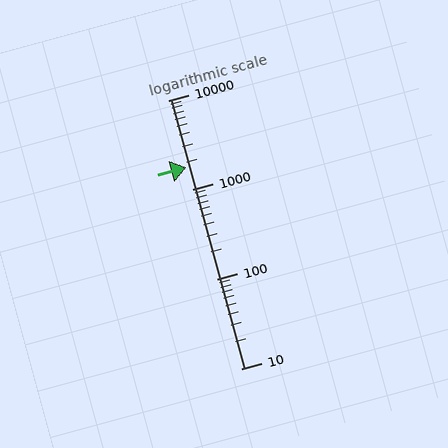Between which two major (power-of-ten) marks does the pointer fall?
The pointer is between 1000 and 10000.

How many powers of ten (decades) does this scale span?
The scale spans 3 decades, from 10 to 10000.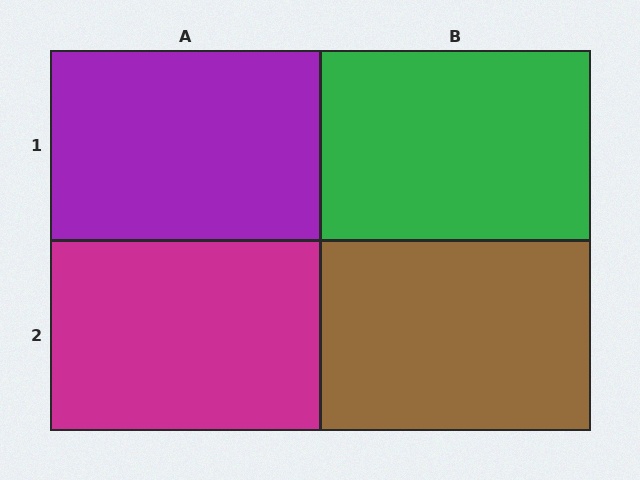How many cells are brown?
1 cell is brown.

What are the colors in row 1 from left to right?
Purple, green.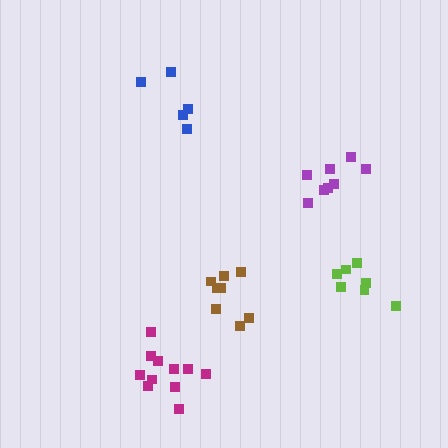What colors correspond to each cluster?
The clusters are colored: brown, blue, purple, magenta, lime.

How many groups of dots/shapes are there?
There are 5 groups.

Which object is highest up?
The blue cluster is topmost.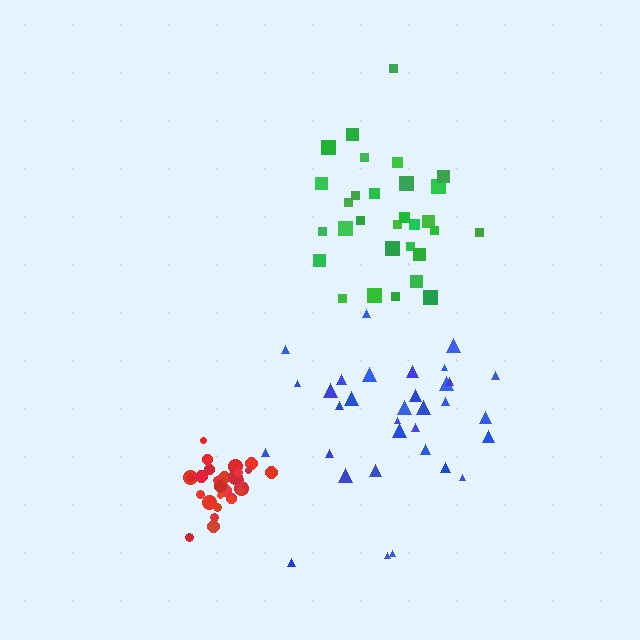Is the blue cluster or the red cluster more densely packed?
Red.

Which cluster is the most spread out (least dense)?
Blue.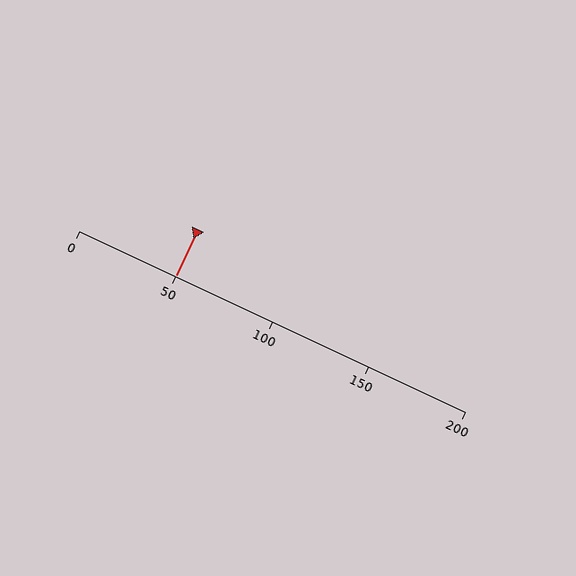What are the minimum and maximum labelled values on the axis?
The axis runs from 0 to 200.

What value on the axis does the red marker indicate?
The marker indicates approximately 50.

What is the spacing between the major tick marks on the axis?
The major ticks are spaced 50 apart.